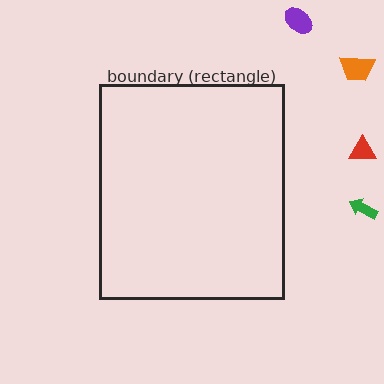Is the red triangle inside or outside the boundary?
Outside.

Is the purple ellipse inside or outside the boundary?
Outside.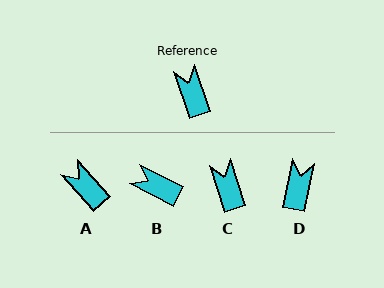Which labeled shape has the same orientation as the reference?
C.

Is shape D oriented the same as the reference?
No, it is off by about 30 degrees.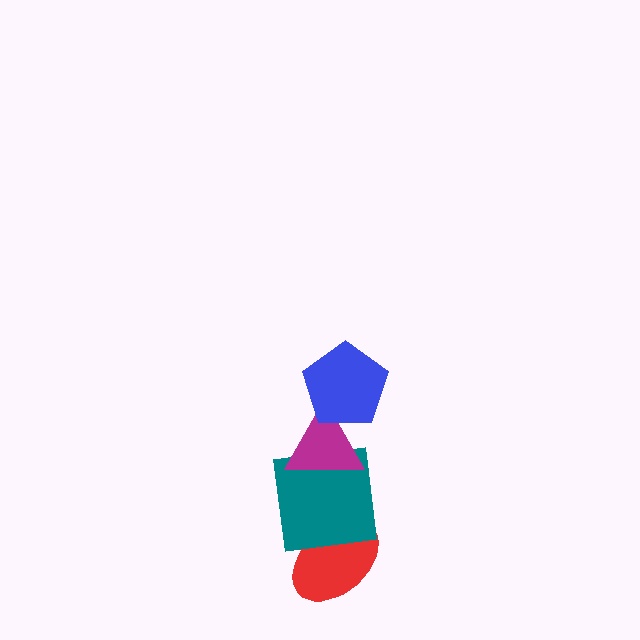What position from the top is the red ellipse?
The red ellipse is 4th from the top.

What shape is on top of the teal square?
The magenta triangle is on top of the teal square.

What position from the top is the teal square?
The teal square is 3rd from the top.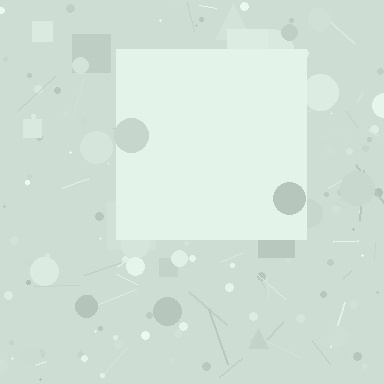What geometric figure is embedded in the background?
A square is embedded in the background.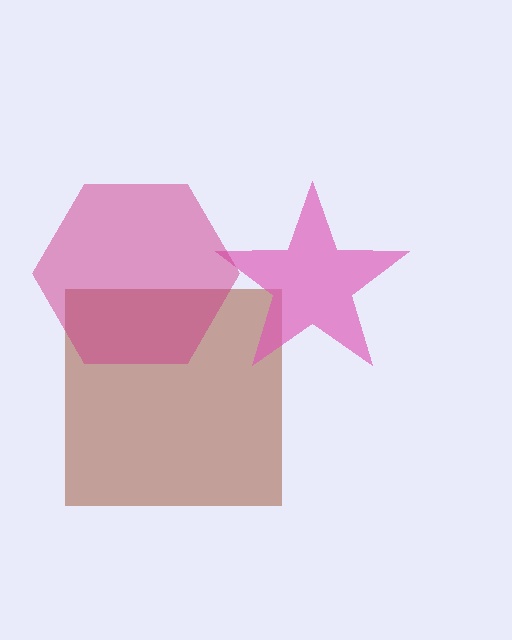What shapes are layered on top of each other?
The layered shapes are: a brown square, a pink star, a magenta hexagon.